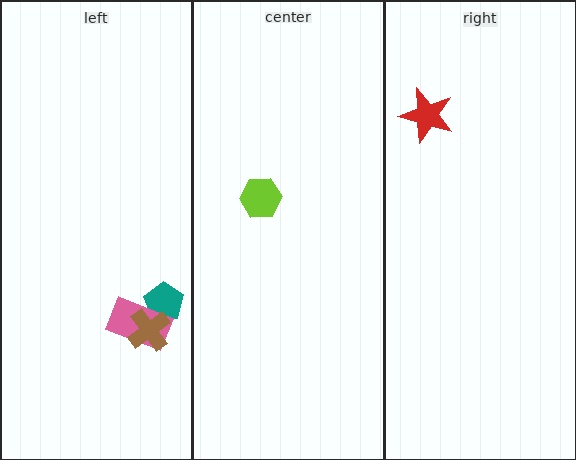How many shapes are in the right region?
1.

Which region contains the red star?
The right region.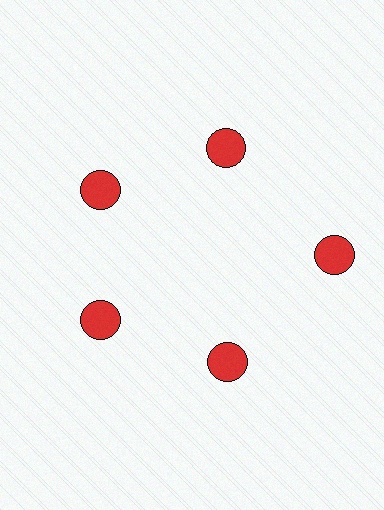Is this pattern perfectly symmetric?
No. The 5 red circles are arranged in a ring, but one element near the 3 o'clock position is pushed outward from the center, breaking the 5-fold rotational symmetry.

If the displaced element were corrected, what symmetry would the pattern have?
It would have 5-fold rotational symmetry — the pattern would map onto itself every 72 degrees.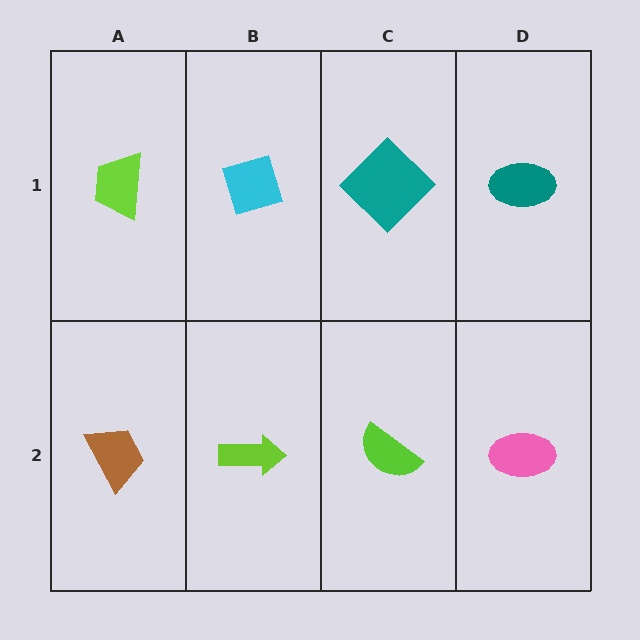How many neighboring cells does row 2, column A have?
2.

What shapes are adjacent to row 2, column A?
A lime trapezoid (row 1, column A), a lime arrow (row 2, column B).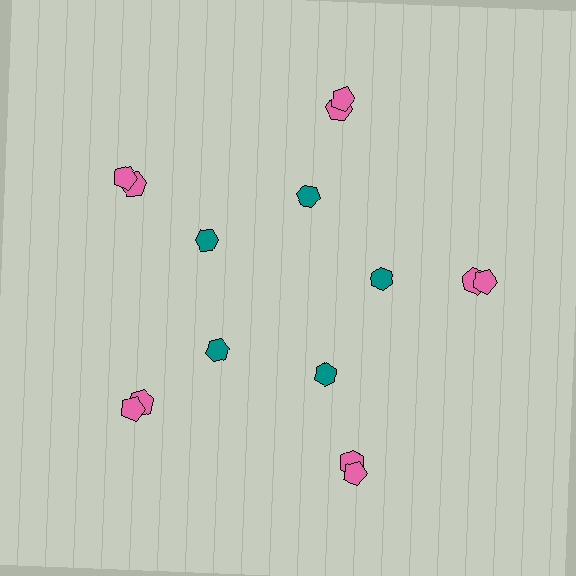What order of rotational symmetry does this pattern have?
This pattern has 5-fold rotational symmetry.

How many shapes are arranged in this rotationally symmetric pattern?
There are 15 shapes, arranged in 5 groups of 3.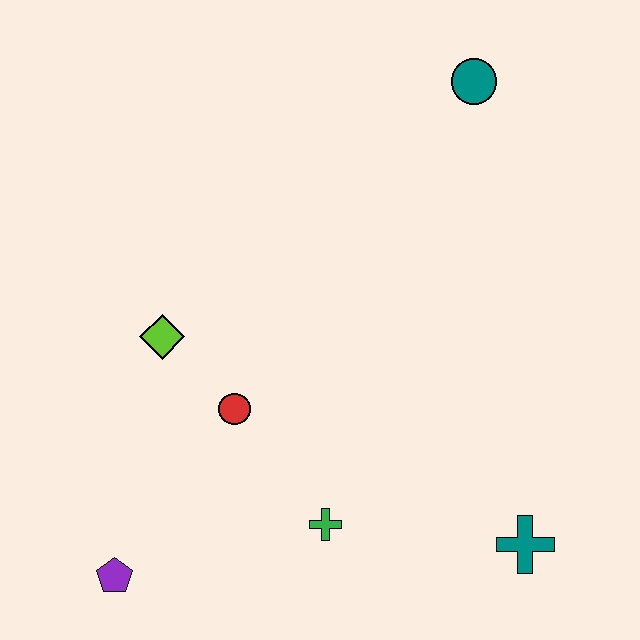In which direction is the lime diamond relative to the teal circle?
The lime diamond is to the left of the teal circle.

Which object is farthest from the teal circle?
The purple pentagon is farthest from the teal circle.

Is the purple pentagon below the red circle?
Yes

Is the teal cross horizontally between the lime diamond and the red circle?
No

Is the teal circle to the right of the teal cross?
No